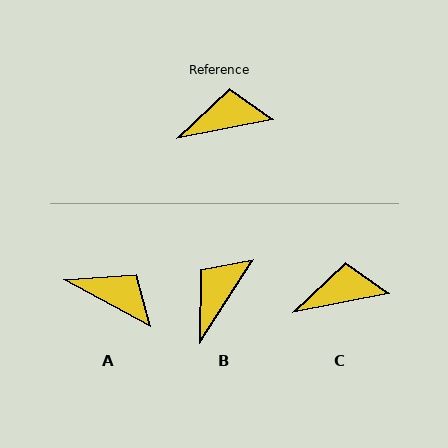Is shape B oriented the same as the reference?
No, it is off by about 46 degrees.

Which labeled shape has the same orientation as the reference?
C.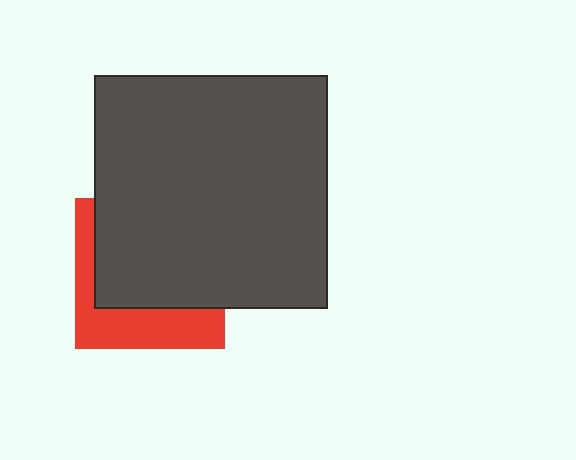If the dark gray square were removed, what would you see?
You would see the complete red square.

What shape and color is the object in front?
The object in front is a dark gray square.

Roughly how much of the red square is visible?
A small part of it is visible (roughly 35%).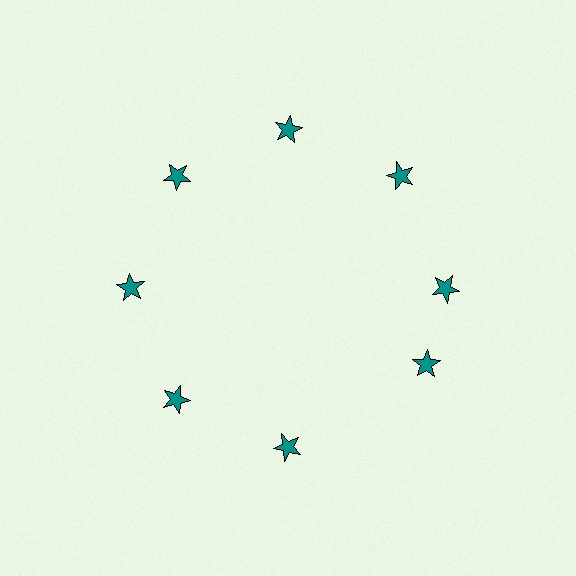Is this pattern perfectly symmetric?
No. The 8 teal stars are arranged in a ring, but one element near the 4 o'clock position is rotated out of alignment along the ring, breaking the 8-fold rotational symmetry.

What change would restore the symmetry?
The symmetry would be restored by rotating it back into even spacing with its neighbors so that all 8 stars sit at equal angles and equal distance from the center.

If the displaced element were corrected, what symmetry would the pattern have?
It would have 8-fold rotational symmetry — the pattern would map onto itself every 45 degrees.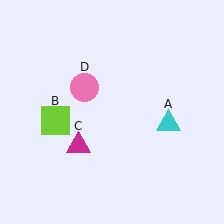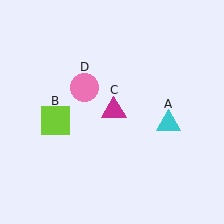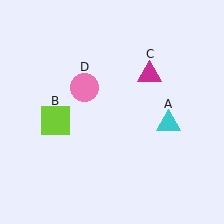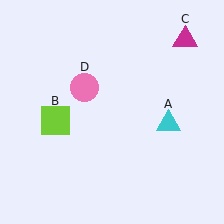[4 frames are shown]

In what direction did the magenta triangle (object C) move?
The magenta triangle (object C) moved up and to the right.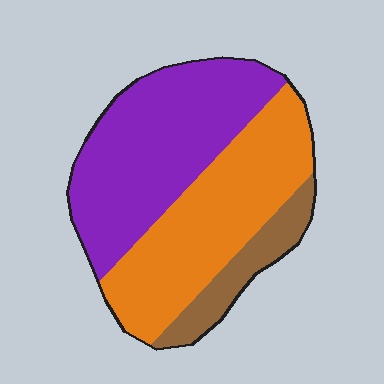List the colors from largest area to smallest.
From largest to smallest: purple, orange, brown.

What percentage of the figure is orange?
Orange takes up about two fifths (2/5) of the figure.